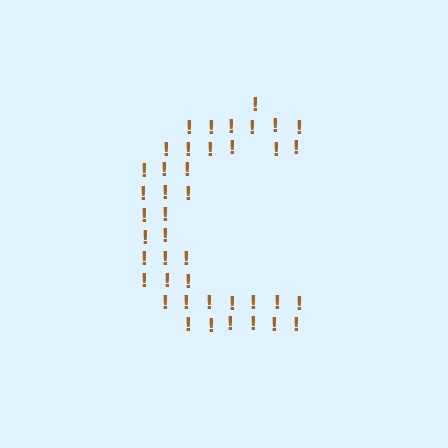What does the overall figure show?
The overall figure shows the letter C.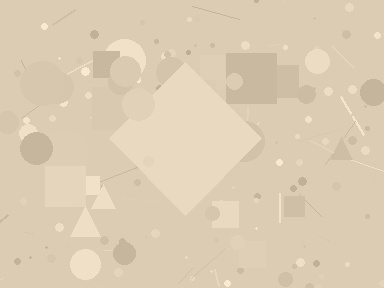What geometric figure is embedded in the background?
A diamond is embedded in the background.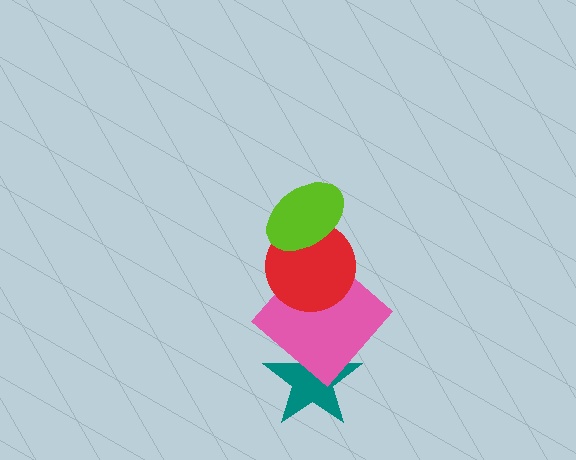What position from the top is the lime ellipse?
The lime ellipse is 1st from the top.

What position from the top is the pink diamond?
The pink diamond is 3rd from the top.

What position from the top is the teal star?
The teal star is 4th from the top.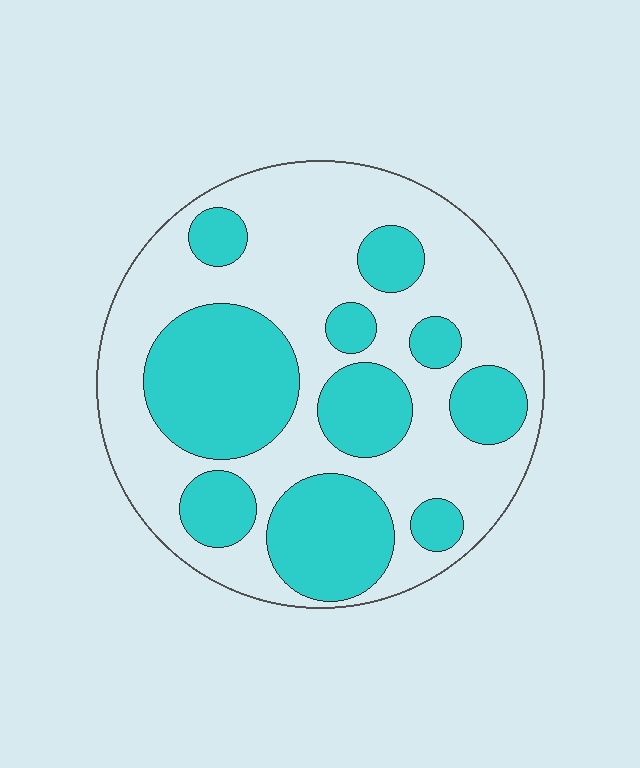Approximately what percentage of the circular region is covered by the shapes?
Approximately 40%.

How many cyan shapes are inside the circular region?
10.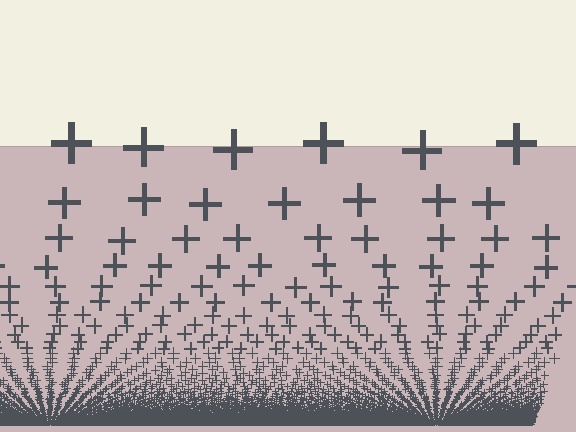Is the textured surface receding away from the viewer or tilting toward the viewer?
The surface appears to tilt toward the viewer. Texture elements get larger and sparser toward the top.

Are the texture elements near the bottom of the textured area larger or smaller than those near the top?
Smaller. The gradient is inverted — elements near the bottom are smaller and denser.